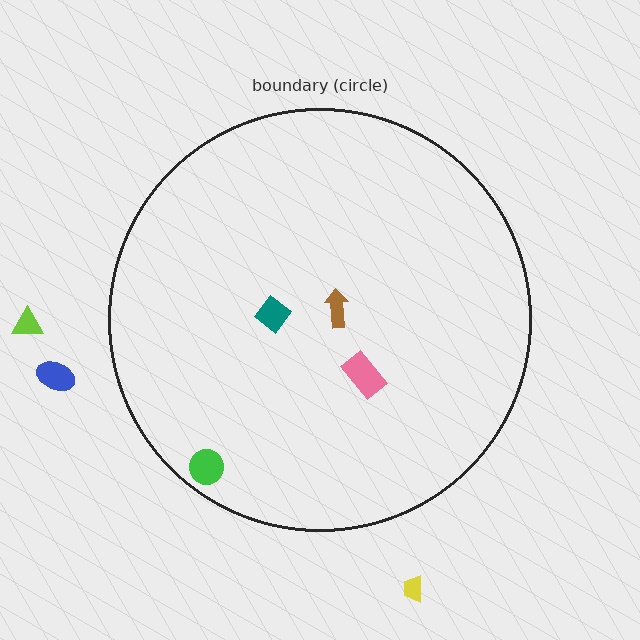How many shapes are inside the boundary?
4 inside, 3 outside.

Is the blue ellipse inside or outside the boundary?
Outside.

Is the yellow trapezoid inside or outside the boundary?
Outside.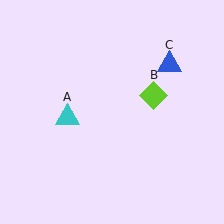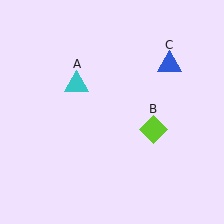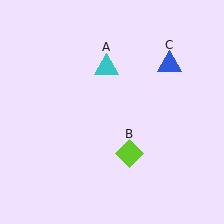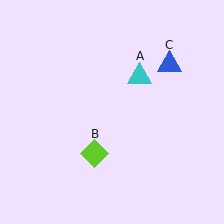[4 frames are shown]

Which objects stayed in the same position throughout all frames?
Blue triangle (object C) remained stationary.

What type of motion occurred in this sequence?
The cyan triangle (object A), lime diamond (object B) rotated clockwise around the center of the scene.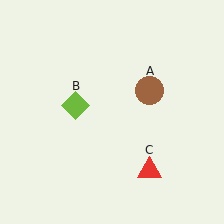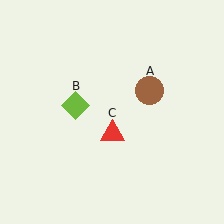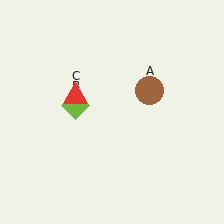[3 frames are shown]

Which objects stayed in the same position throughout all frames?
Brown circle (object A) and lime diamond (object B) remained stationary.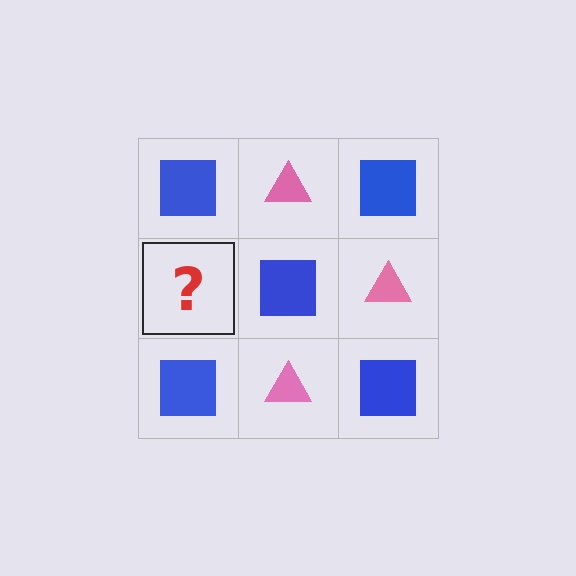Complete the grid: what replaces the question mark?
The question mark should be replaced with a pink triangle.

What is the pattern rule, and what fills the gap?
The rule is that it alternates blue square and pink triangle in a checkerboard pattern. The gap should be filled with a pink triangle.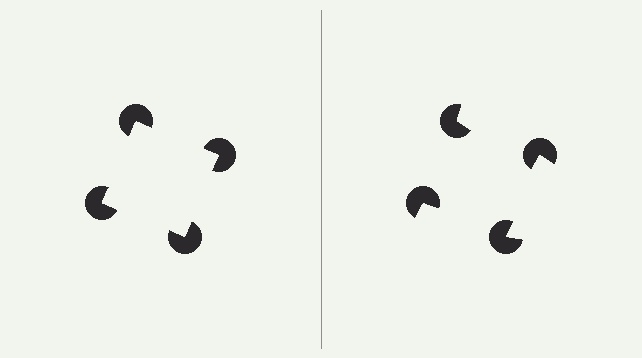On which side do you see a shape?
An illusory square appears on the left side. On the right side the wedge cuts are rotated, so no coherent shape forms.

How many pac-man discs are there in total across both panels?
8 — 4 on each side.